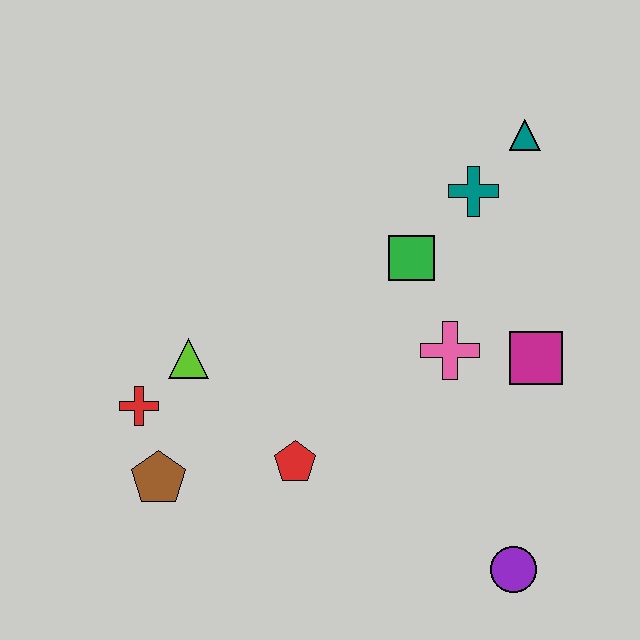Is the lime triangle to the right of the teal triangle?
No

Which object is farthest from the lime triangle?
The teal triangle is farthest from the lime triangle.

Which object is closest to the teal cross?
The teal triangle is closest to the teal cross.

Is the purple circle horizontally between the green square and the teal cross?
No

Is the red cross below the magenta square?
Yes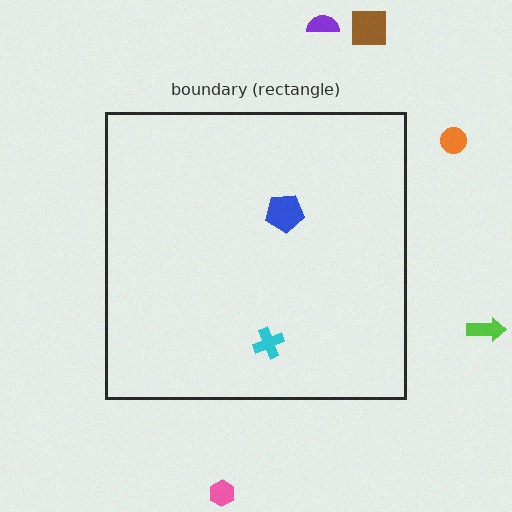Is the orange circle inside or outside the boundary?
Outside.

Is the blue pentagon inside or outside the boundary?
Inside.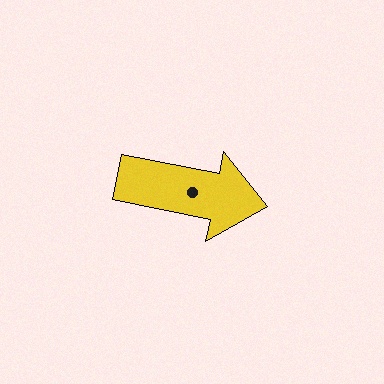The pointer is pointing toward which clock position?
Roughly 3 o'clock.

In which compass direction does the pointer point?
East.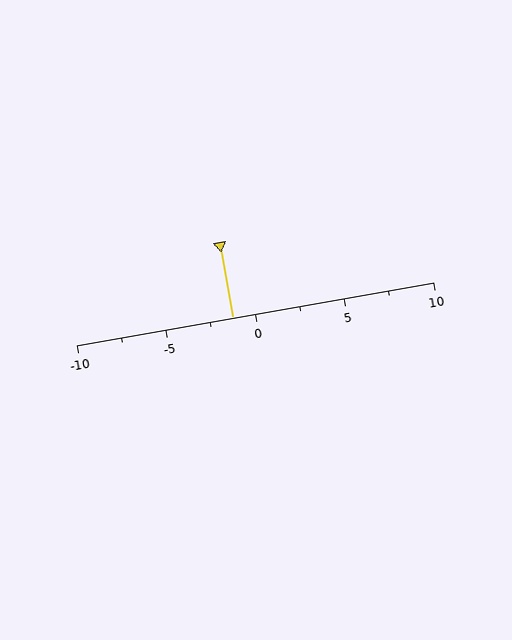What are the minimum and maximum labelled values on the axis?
The axis runs from -10 to 10.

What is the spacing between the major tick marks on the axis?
The major ticks are spaced 5 apart.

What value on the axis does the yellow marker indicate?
The marker indicates approximately -1.2.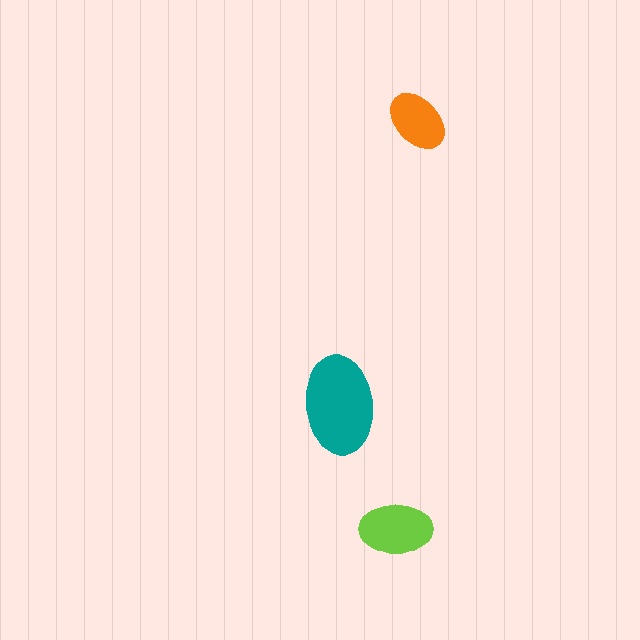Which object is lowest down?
The lime ellipse is bottommost.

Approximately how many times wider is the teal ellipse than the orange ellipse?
About 1.5 times wider.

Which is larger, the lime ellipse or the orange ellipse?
The lime one.